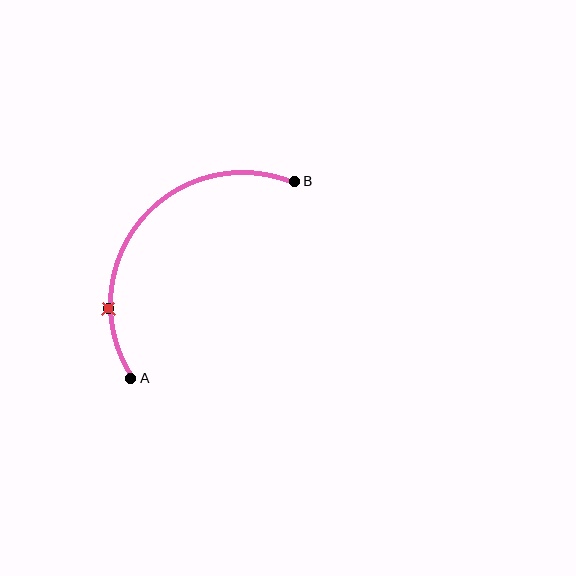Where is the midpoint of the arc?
The arc midpoint is the point on the curve farthest from the straight line joining A and B. It sits above and to the left of that line.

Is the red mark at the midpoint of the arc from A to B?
No. The red mark lies on the arc but is closer to endpoint A. The arc midpoint would be at the point on the curve equidistant along the arc from both A and B.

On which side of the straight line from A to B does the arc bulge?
The arc bulges above and to the left of the straight line connecting A and B.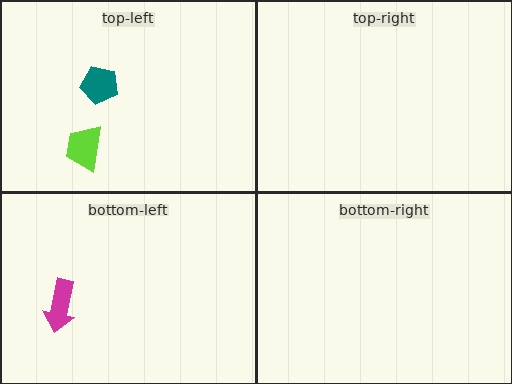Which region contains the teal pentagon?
The top-left region.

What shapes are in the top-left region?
The teal pentagon, the lime trapezoid.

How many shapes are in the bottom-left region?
1.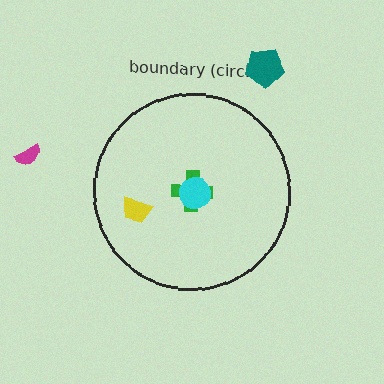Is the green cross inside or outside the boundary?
Inside.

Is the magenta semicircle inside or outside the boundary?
Outside.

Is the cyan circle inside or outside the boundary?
Inside.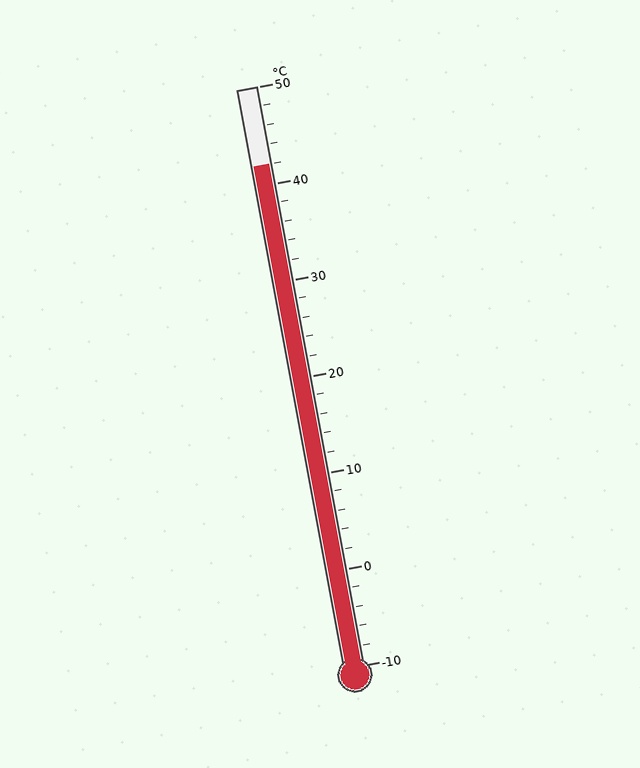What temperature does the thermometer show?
The thermometer shows approximately 42°C.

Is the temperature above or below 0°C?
The temperature is above 0°C.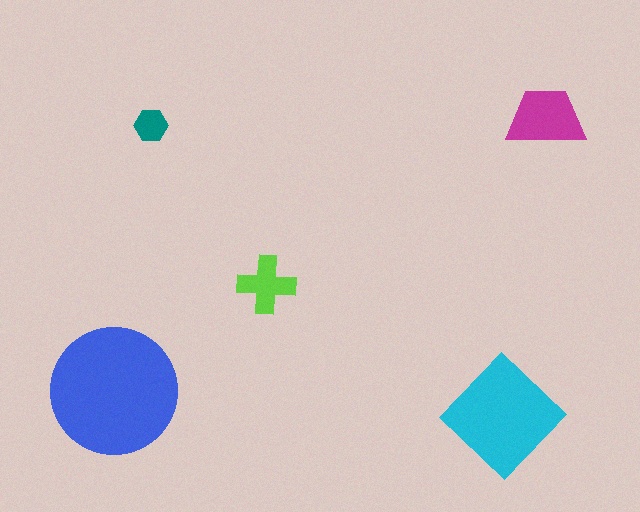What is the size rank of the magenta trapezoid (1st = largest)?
3rd.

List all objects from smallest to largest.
The teal hexagon, the lime cross, the magenta trapezoid, the cyan diamond, the blue circle.